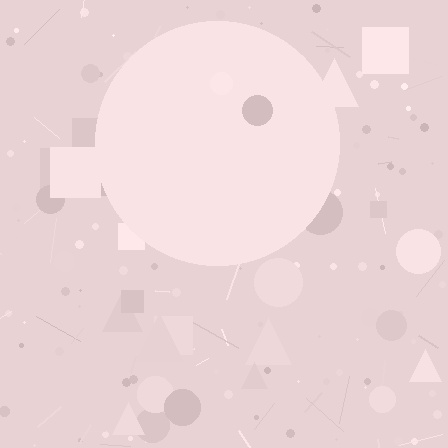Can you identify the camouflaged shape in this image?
The camouflaged shape is a circle.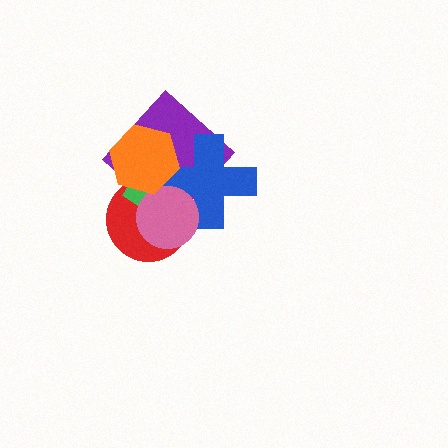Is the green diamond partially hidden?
Yes, it is partially covered by another shape.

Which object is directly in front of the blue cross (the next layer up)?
The pink circle is directly in front of the blue cross.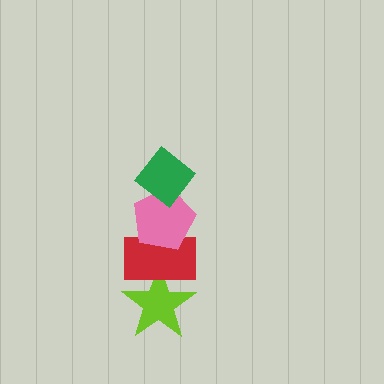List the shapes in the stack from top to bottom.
From top to bottom: the green diamond, the pink pentagon, the red rectangle, the lime star.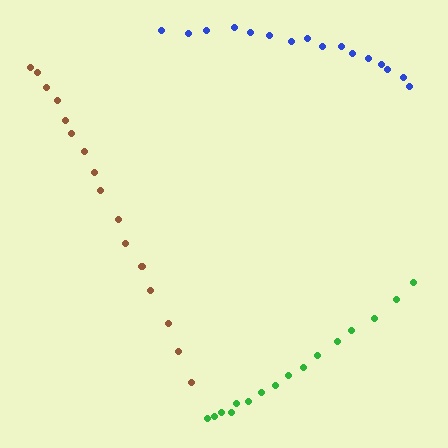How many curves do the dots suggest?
There are 3 distinct paths.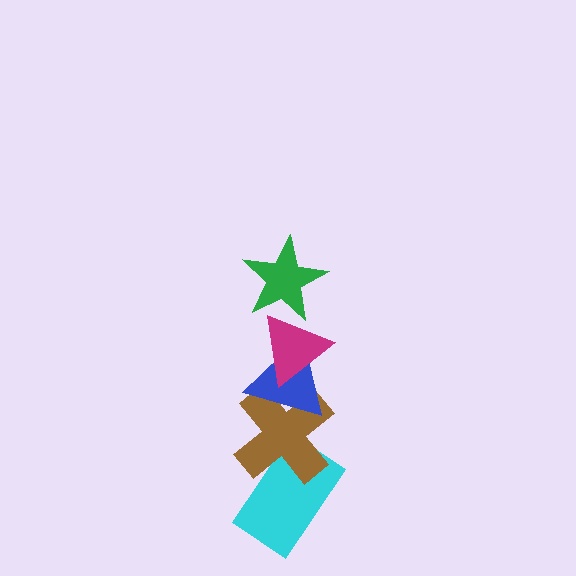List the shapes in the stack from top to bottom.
From top to bottom: the green star, the magenta triangle, the blue triangle, the brown cross, the cyan rectangle.